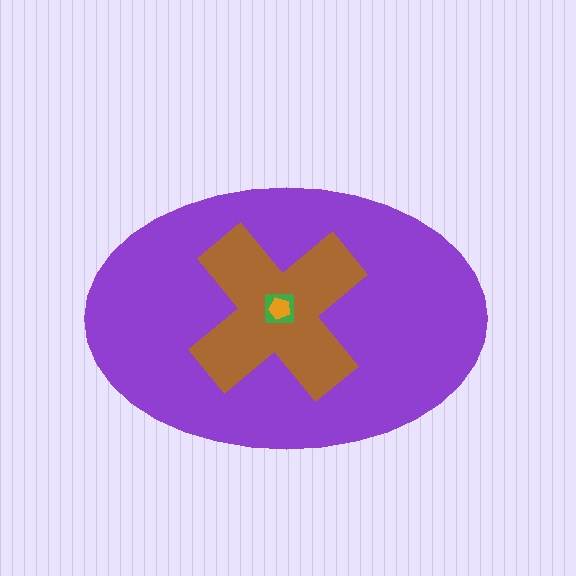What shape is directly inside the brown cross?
The green square.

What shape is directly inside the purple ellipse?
The brown cross.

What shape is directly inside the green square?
The orange pentagon.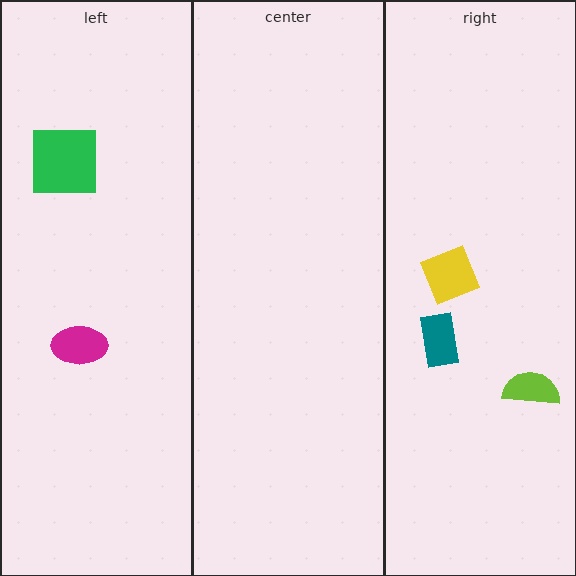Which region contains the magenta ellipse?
The left region.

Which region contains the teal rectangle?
The right region.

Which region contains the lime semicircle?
The right region.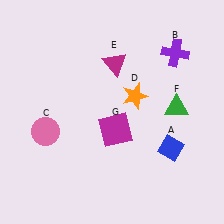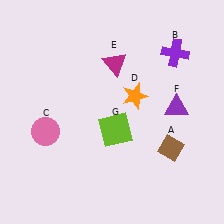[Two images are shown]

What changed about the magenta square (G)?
In Image 1, G is magenta. In Image 2, it changed to lime.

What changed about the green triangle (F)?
In Image 1, F is green. In Image 2, it changed to purple.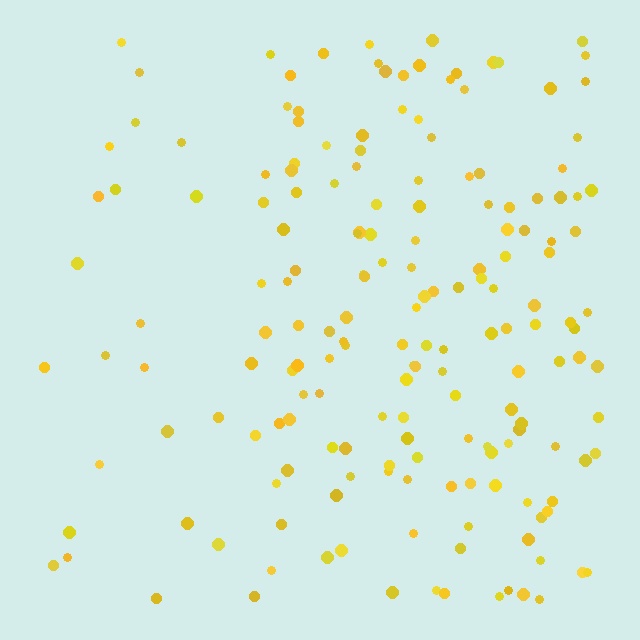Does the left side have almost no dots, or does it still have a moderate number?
Still a moderate number, just noticeably fewer than the right.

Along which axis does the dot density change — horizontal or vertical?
Horizontal.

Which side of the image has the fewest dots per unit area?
The left.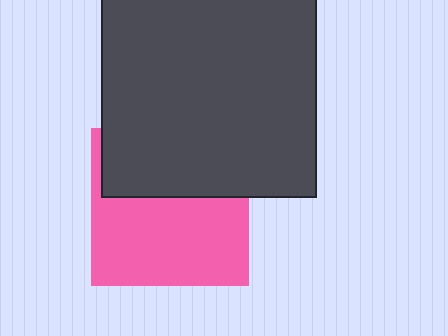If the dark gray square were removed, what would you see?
You would see the complete pink square.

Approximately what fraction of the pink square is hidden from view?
Roughly 41% of the pink square is hidden behind the dark gray square.